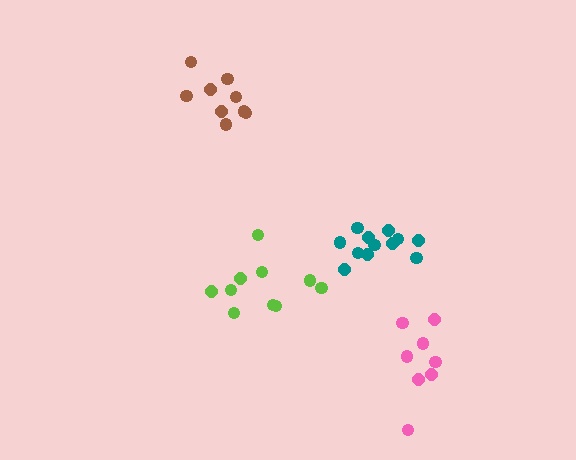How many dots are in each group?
Group 1: 12 dots, Group 2: 9 dots, Group 3: 8 dots, Group 4: 10 dots (39 total).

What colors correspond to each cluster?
The clusters are colored: teal, brown, pink, lime.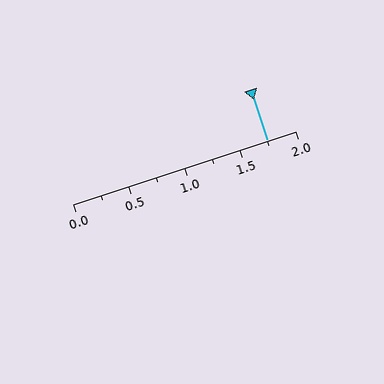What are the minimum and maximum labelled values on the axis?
The axis runs from 0.0 to 2.0.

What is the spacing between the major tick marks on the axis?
The major ticks are spaced 0.5 apart.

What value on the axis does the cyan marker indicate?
The marker indicates approximately 1.75.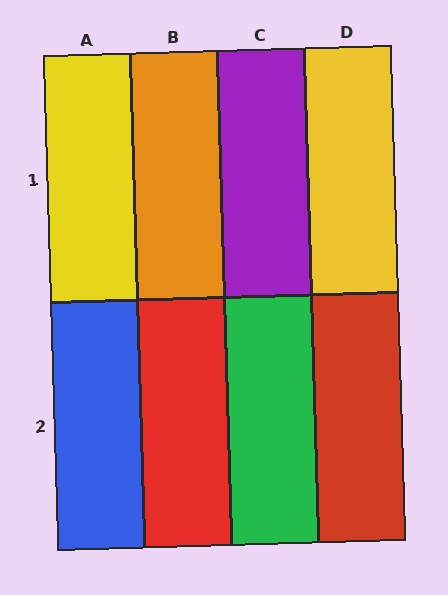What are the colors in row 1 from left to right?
Yellow, orange, purple, yellow.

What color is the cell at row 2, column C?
Green.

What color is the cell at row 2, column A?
Blue.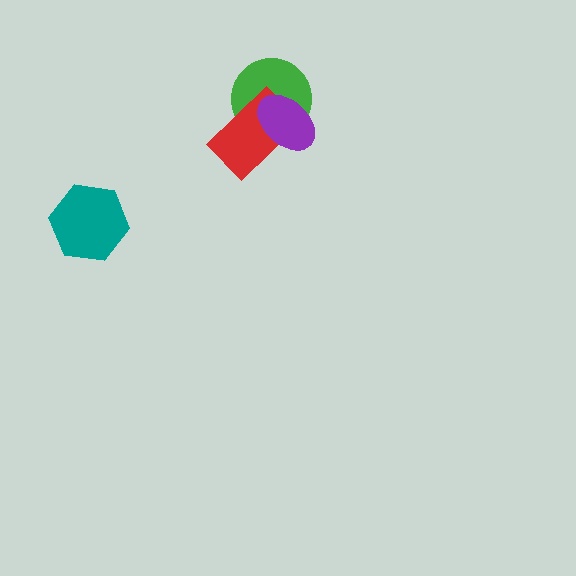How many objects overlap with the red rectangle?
2 objects overlap with the red rectangle.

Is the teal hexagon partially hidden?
No, no other shape covers it.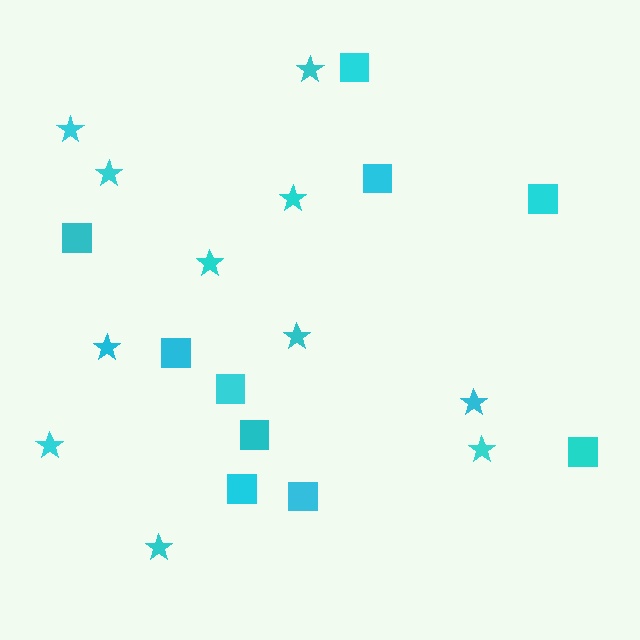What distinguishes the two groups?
There are 2 groups: one group of squares (10) and one group of stars (11).